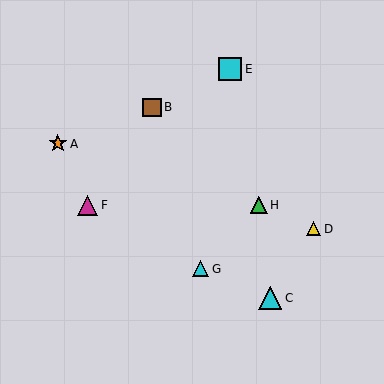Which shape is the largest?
The cyan square (labeled E) is the largest.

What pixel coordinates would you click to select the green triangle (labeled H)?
Click at (259, 205) to select the green triangle H.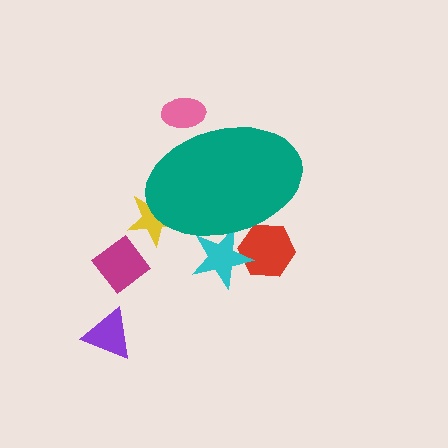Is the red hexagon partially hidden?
Yes, the red hexagon is partially hidden behind the teal ellipse.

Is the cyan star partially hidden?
Yes, the cyan star is partially hidden behind the teal ellipse.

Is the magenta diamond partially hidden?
No, the magenta diamond is fully visible.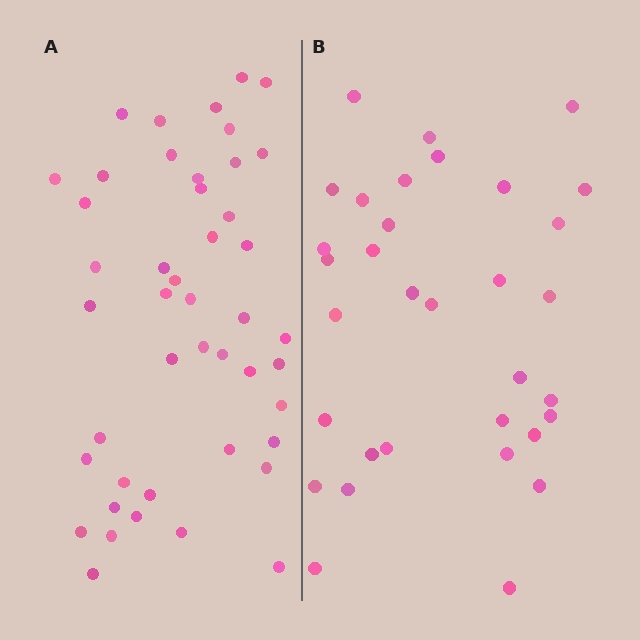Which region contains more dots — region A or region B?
Region A (the left region) has more dots.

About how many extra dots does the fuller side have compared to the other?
Region A has roughly 12 or so more dots than region B.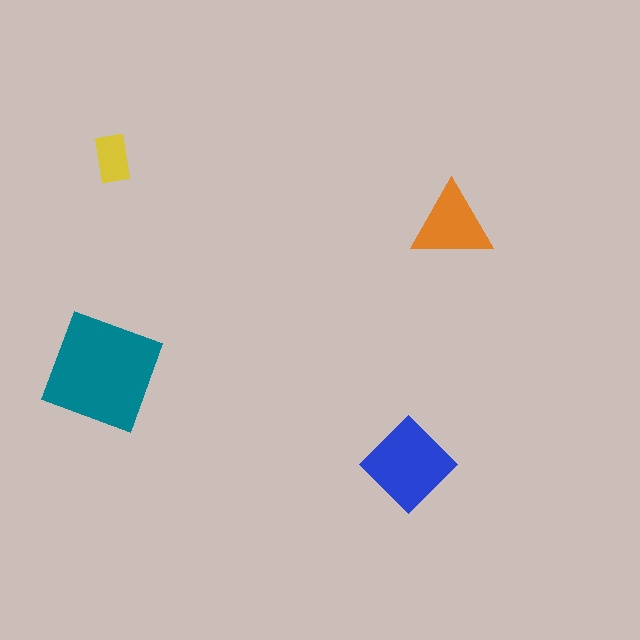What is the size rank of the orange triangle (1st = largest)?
3rd.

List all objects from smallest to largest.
The yellow rectangle, the orange triangle, the blue diamond, the teal square.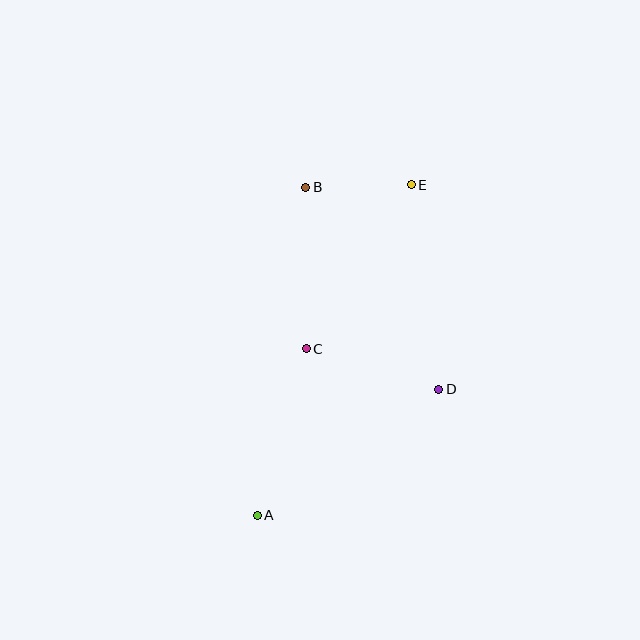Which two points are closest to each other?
Points B and E are closest to each other.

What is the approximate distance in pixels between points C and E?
The distance between C and E is approximately 195 pixels.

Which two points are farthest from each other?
Points A and E are farthest from each other.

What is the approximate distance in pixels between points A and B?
The distance between A and B is approximately 332 pixels.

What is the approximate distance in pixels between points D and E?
The distance between D and E is approximately 206 pixels.